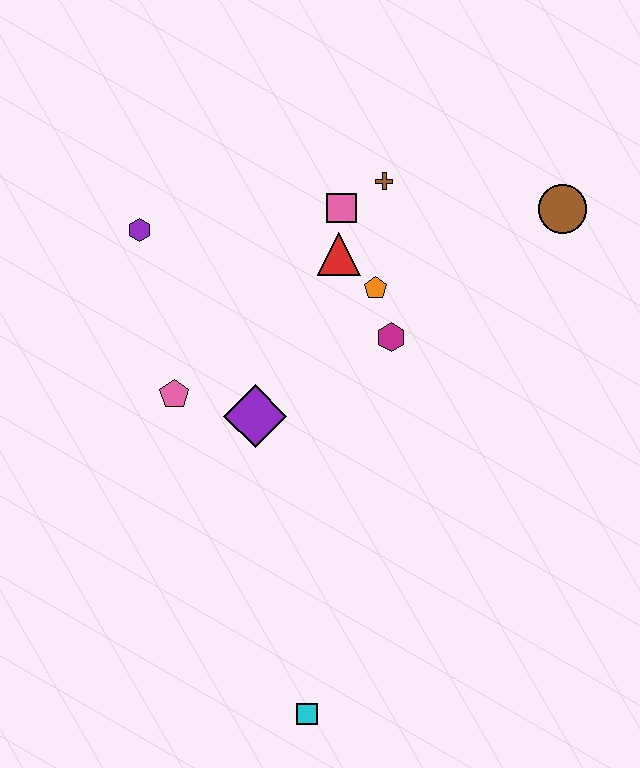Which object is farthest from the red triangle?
The cyan square is farthest from the red triangle.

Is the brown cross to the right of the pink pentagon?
Yes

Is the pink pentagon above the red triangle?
No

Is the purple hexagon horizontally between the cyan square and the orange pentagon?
No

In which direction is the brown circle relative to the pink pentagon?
The brown circle is to the right of the pink pentagon.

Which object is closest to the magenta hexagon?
The orange pentagon is closest to the magenta hexagon.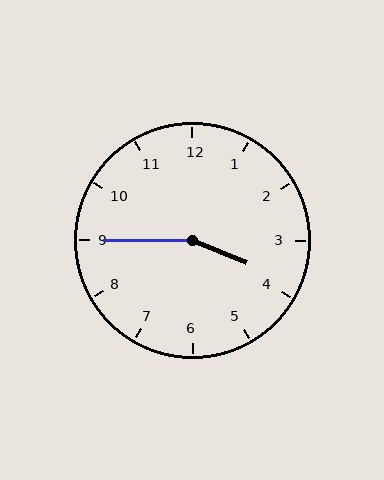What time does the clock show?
3:45.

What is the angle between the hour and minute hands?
Approximately 158 degrees.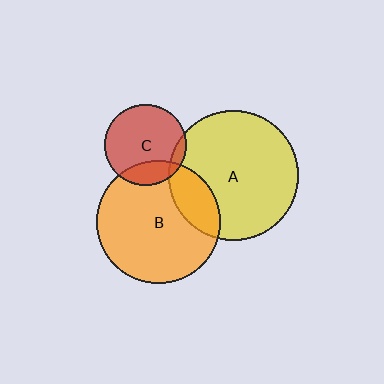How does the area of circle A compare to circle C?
Approximately 2.5 times.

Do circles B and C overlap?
Yes.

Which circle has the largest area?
Circle A (yellow).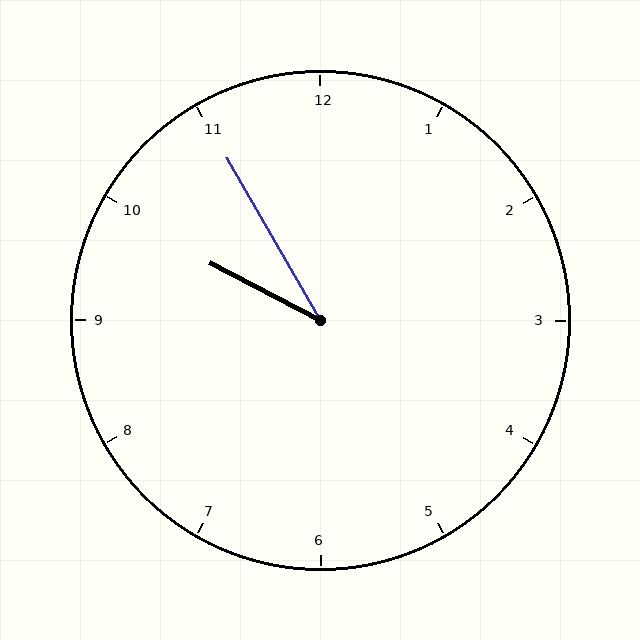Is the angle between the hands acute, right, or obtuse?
It is acute.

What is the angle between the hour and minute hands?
Approximately 32 degrees.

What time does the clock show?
9:55.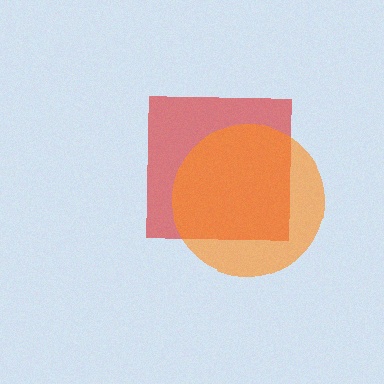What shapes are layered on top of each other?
The layered shapes are: a red square, an orange circle.